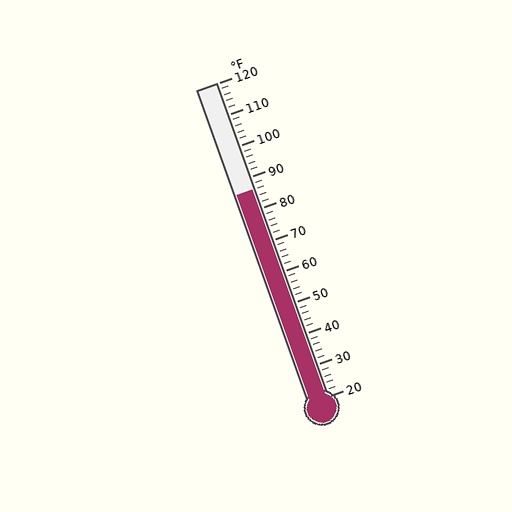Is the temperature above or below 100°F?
The temperature is below 100°F.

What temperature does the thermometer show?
The thermometer shows approximately 86°F.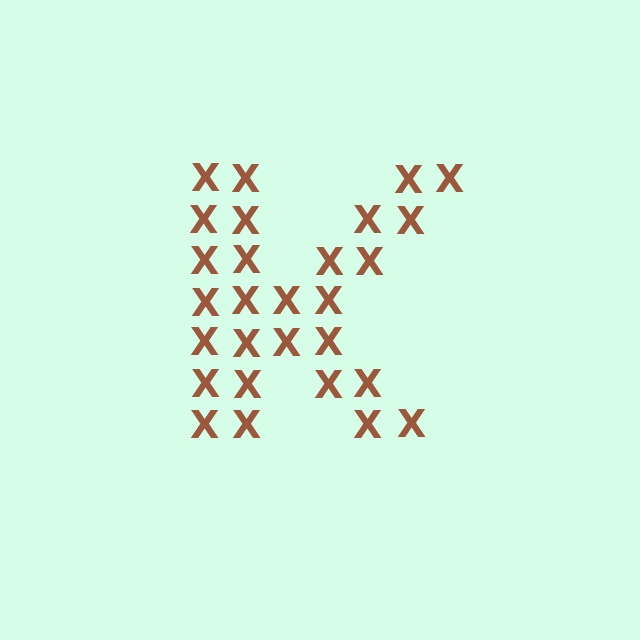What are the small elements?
The small elements are letter X's.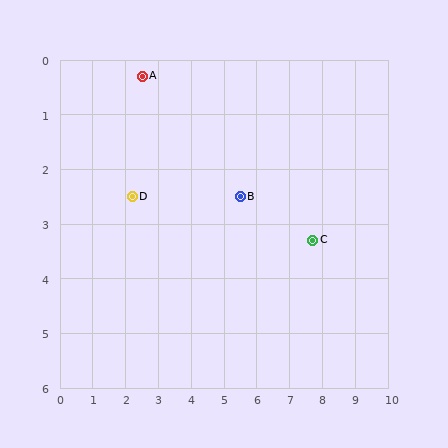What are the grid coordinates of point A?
Point A is at approximately (2.5, 0.3).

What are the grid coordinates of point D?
Point D is at approximately (2.2, 2.5).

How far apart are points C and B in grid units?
Points C and B are about 2.3 grid units apart.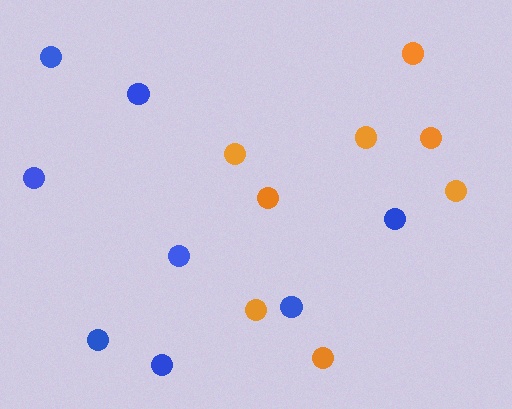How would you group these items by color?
There are 2 groups: one group of blue circles (8) and one group of orange circles (8).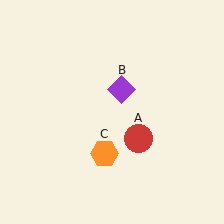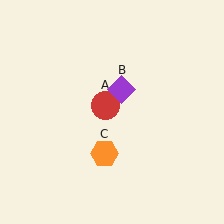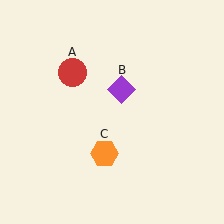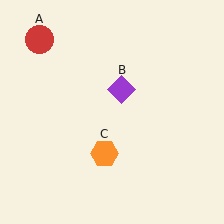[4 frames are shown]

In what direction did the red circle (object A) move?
The red circle (object A) moved up and to the left.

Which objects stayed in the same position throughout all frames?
Purple diamond (object B) and orange hexagon (object C) remained stationary.